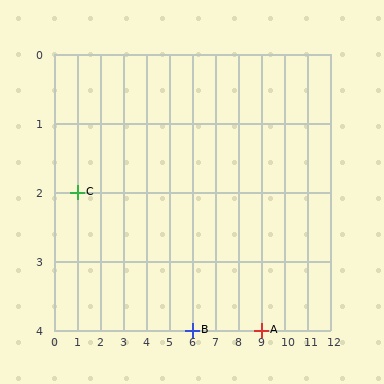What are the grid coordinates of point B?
Point B is at grid coordinates (6, 4).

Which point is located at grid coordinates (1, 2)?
Point C is at (1, 2).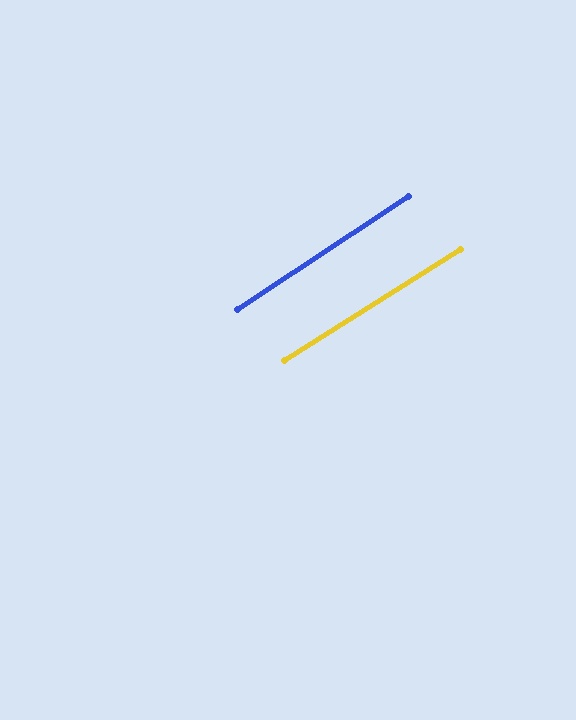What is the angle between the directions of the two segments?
Approximately 1 degree.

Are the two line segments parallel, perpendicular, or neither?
Parallel — their directions differ by only 1.4°.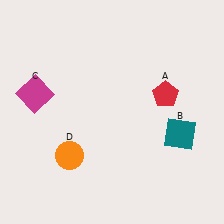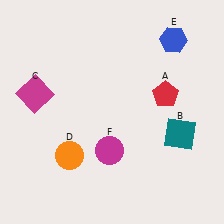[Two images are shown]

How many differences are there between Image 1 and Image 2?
There are 2 differences between the two images.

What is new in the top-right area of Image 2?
A blue hexagon (E) was added in the top-right area of Image 2.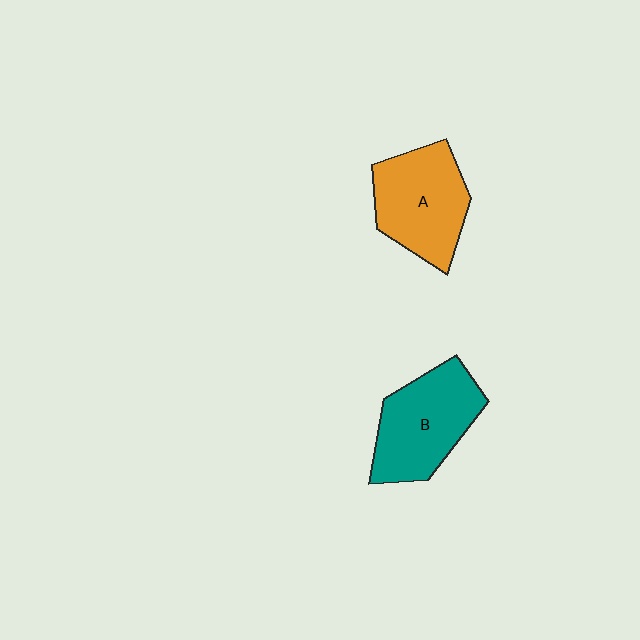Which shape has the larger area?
Shape B (teal).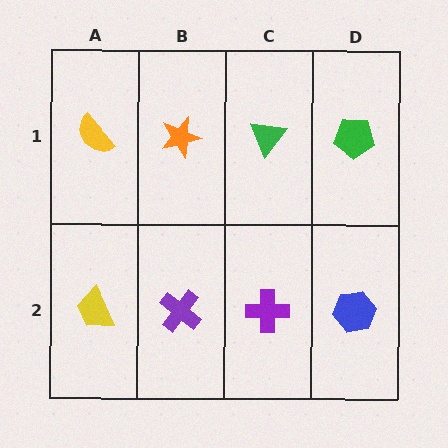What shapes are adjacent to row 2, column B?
An orange star (row 1, column B), a yellow trapezoid (row 2, column A), a purple cross (row 2, column C).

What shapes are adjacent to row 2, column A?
A yellow semicircle (row 1, column A), a purple cross (row 2, column B).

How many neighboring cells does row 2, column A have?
2.